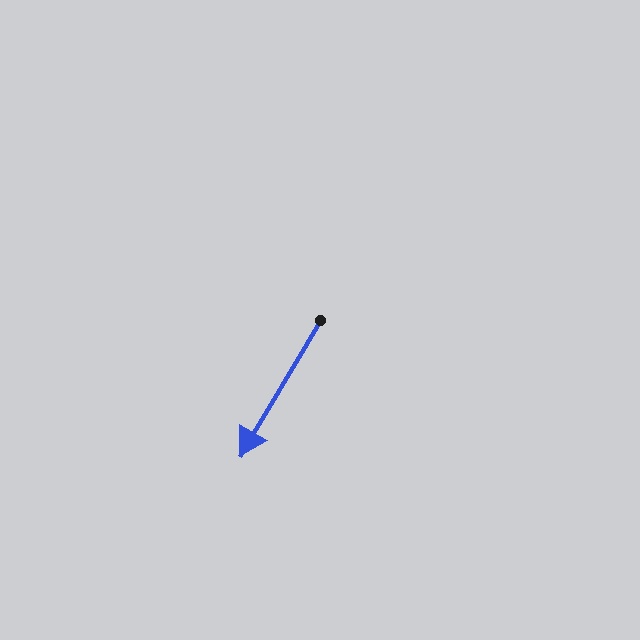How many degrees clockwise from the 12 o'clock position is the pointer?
Approximately 211 degrees.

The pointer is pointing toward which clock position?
Roughly 7 o'clock.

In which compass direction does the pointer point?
Southwest.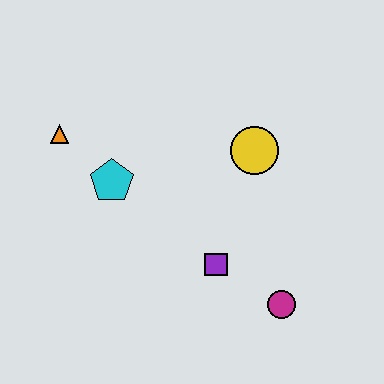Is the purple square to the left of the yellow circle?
Yes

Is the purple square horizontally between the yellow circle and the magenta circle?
No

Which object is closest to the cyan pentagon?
The orange triangle is closest to the cyan pentagon.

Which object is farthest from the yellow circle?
The orange triangle is farthest from the yellow circle.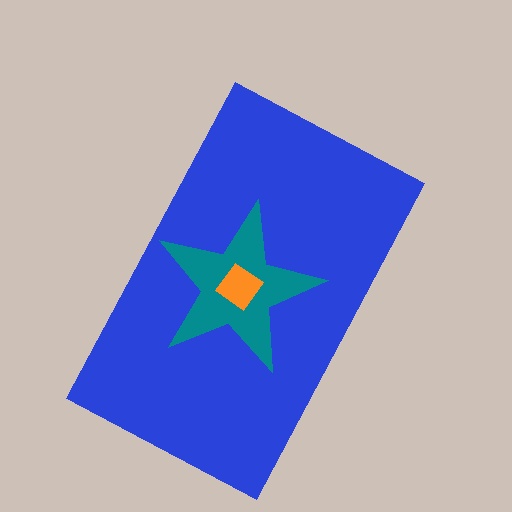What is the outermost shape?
The blue rectangle.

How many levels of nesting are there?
3.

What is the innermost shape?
The orange diamond.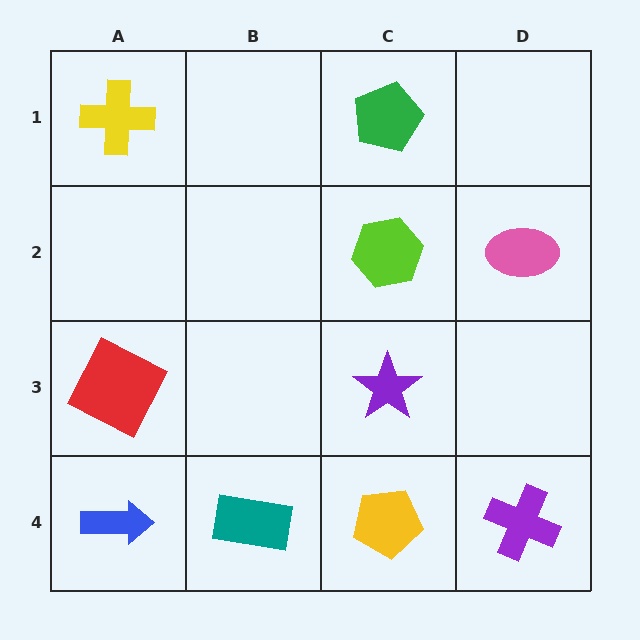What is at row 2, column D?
A pink ellipse.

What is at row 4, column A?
A blue arrow.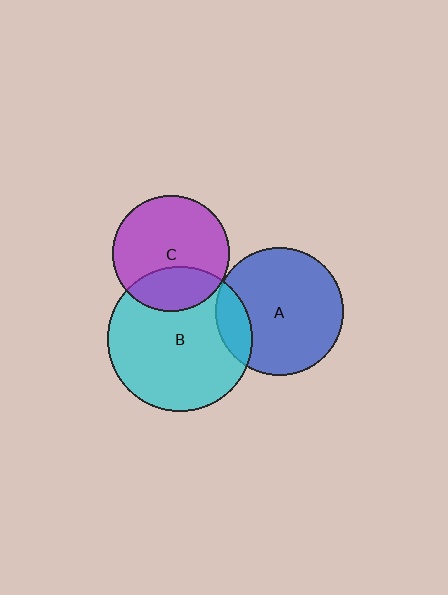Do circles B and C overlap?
Yes.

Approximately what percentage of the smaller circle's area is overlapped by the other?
Approximately 30%.